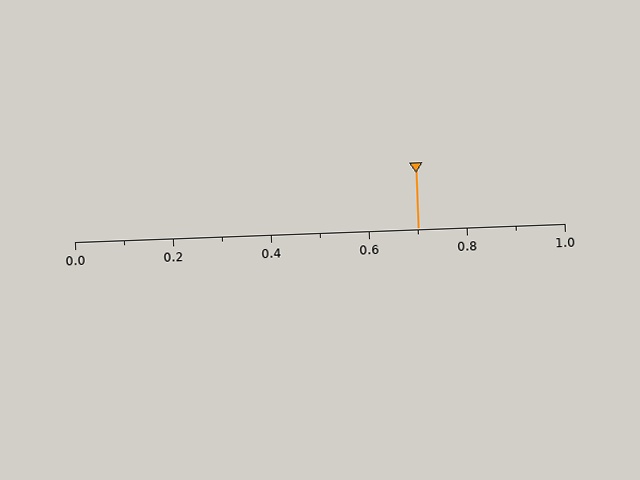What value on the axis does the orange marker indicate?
The marker indicates approximately 0.7.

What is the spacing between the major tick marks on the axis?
The major ticks are spaced 0.2 apart.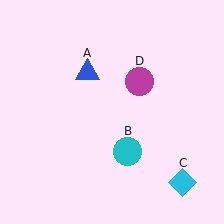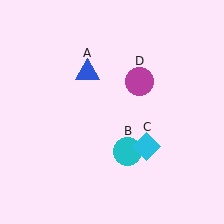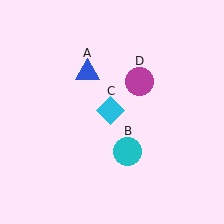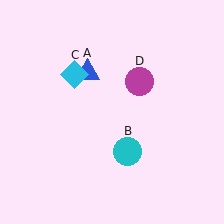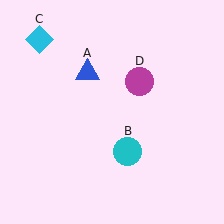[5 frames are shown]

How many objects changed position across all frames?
1 object changed position: cyan diamond (object C).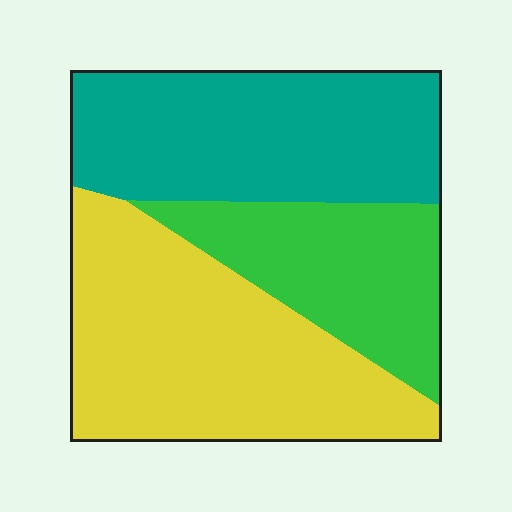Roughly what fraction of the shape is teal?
Teal covers around 35% of the shape.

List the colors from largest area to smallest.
From largest to smallest: yellow, teal, green.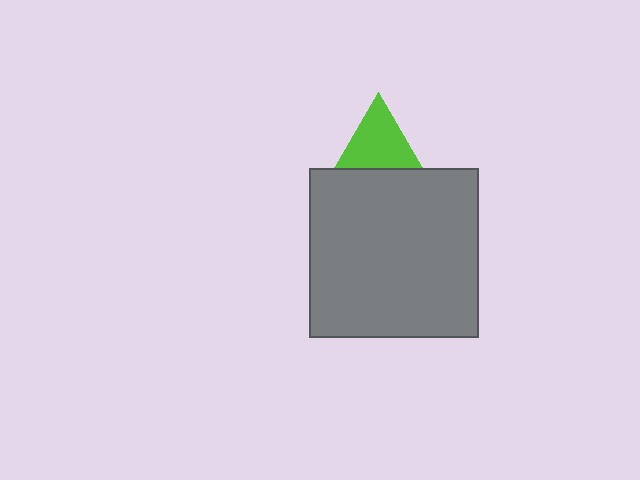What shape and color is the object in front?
The object in front is a gray square.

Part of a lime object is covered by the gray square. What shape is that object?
It is a triangle.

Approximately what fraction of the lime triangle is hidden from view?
Roughly 56% of the lime triangle is hidden behind the gray square.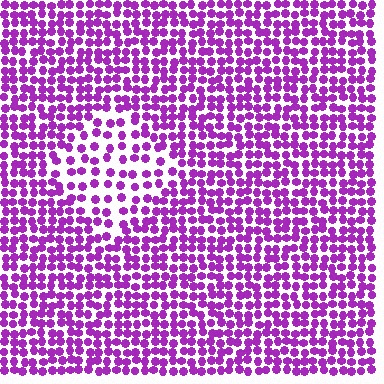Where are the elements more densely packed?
The elements are more densely packed outside the diamond boundary.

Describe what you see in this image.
The image contains small purple elements arranged at two different densities. A diamond-shaped region is visible where the elements are less densely packed than the surrounding area.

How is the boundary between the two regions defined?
The boundary is defined by a change in element density (approximately 1.9x ratio). All elements are the same color, size, and shape.